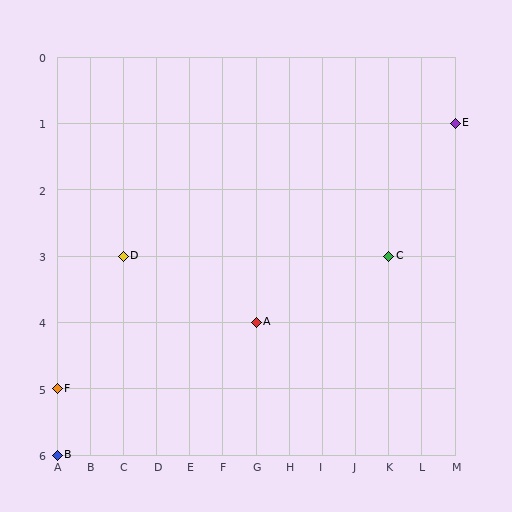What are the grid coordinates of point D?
Point D is at grid coordinates (C, 3).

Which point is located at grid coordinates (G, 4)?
Point A is at (G, 4).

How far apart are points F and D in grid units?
Points F and D are 2 columns and 2 rows apart (about 2.8 grid units diagonally).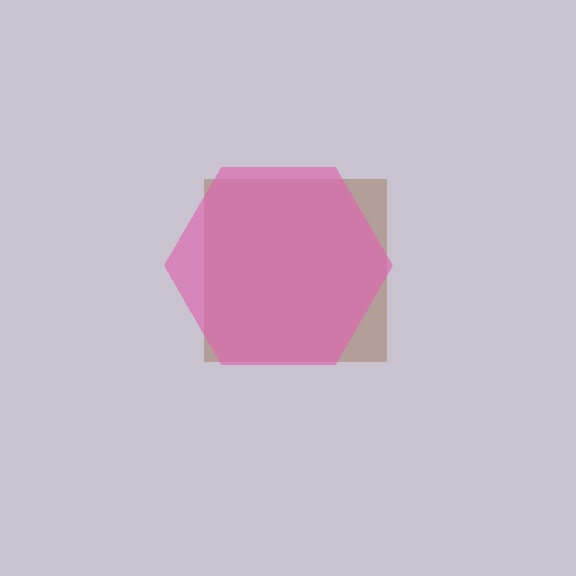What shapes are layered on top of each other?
The layered shapes are: a brown square, a pink hexagon.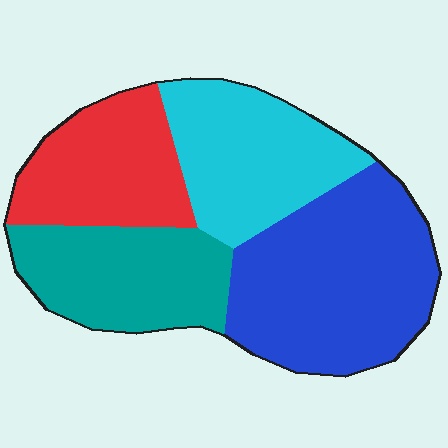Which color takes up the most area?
Blue, at roughly 35%.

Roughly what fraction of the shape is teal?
Teal takes up about one fifth (1/5) of the shape.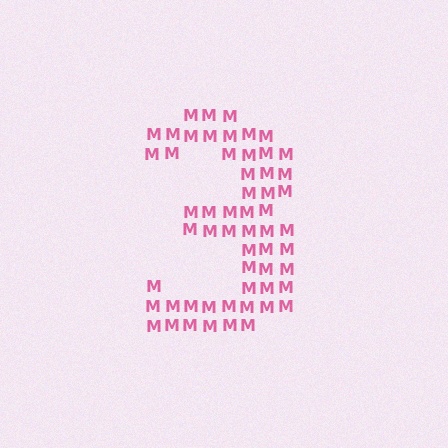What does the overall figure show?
The overall figure shows the digit 3.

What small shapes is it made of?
It is made of small letter M's.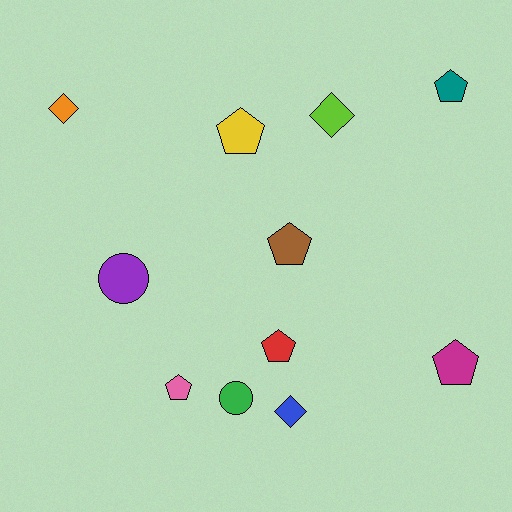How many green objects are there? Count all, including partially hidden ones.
There is 1 green object.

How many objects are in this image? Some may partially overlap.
There are 11 objects.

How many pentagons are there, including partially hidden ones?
There are 6 pentagons.